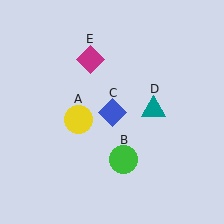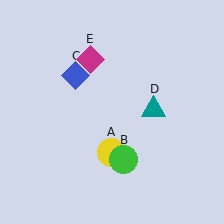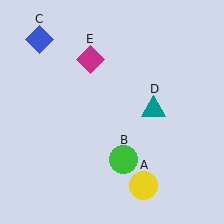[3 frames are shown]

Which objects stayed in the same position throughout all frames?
Green circle (object B) and teal triangle (object D) and magenta diamond (object E) remained stationary.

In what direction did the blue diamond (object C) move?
The blue diamond (object C) moved up and to the left.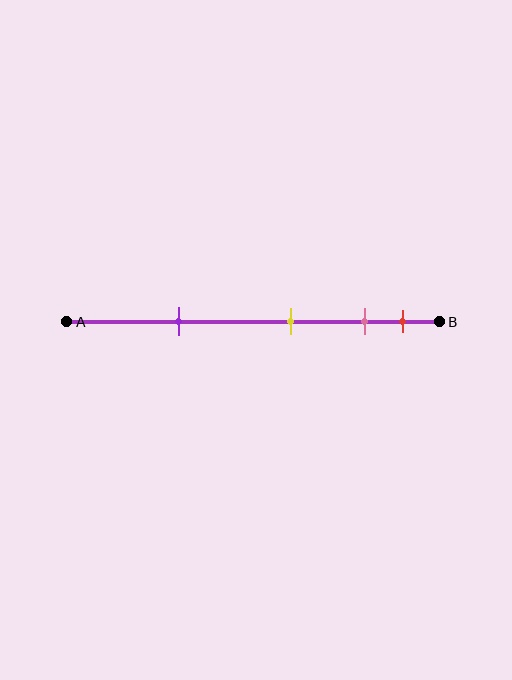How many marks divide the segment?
There are 4 marks dividing the segment.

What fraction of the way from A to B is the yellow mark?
The yellow mark is approximately 60% (0.6) of the way from A to B.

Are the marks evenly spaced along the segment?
No, the marks are not evenly spaced.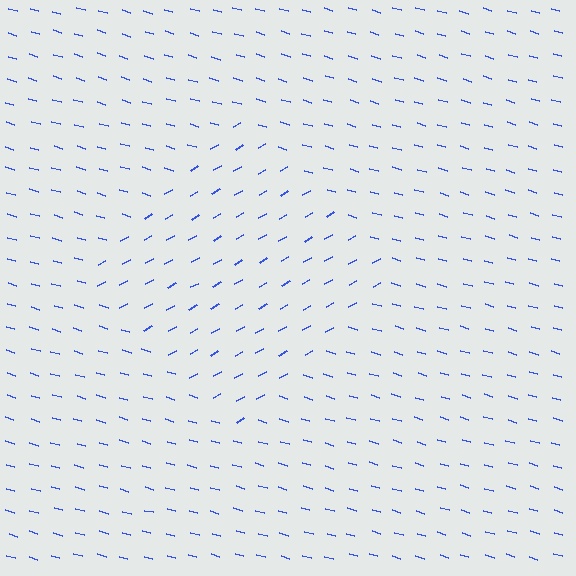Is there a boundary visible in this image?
Yes, there is a texture boundary formed by a change in line orientation.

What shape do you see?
I see a diamond.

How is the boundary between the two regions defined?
The boundary is defined purely by a change in line orientation (approximately 45 degrees difference). All lines are the same color and thickness.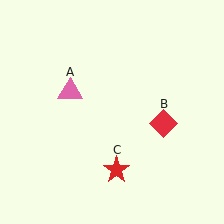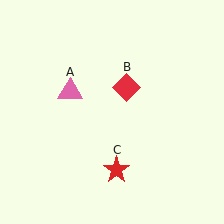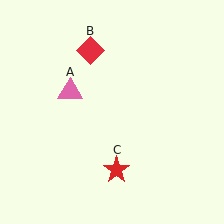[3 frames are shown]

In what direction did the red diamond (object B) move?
The red diamond (object B) moved up and to the left.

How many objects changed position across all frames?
1 object changed position: red diamond (object B).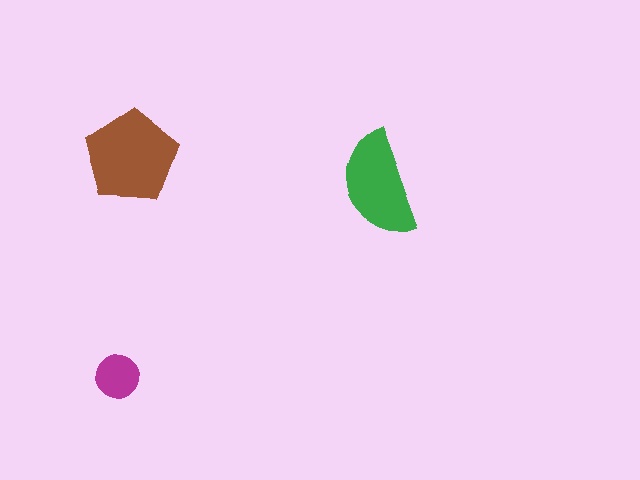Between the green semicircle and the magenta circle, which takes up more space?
The green semicircle.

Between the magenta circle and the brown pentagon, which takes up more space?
The brown pentagon.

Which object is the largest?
The brown pentagon.